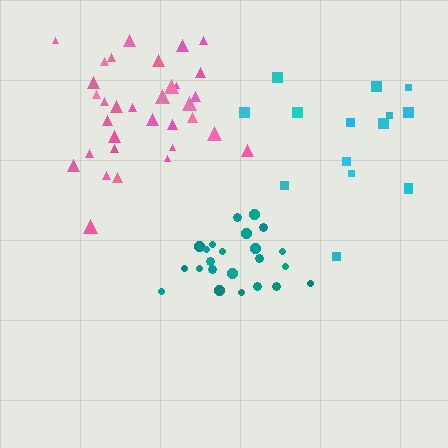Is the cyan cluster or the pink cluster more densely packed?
Pink.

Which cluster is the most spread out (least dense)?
Cyan.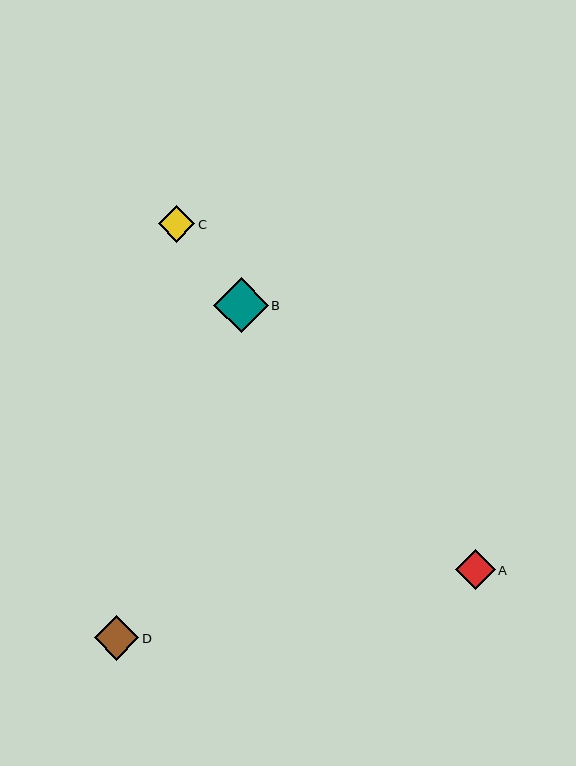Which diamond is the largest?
Diamond B is the largest with a size of approximately 55 pixels.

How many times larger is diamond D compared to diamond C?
Diamond D is approximately 1.2 times the size of diamond C.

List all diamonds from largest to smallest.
From largest to smallest: B, D, A, C.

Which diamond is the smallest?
Diamond C is the smallest with a size of approximately 36 pixels.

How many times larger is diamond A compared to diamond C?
Diamond A is approximately 1.1 times the size of diamond C.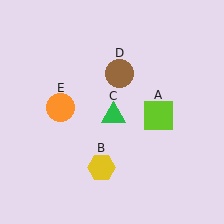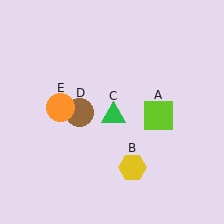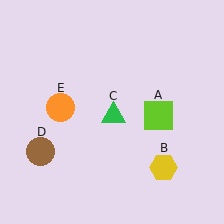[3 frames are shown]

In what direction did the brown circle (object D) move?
The brown circle (object D) moved down and to the left.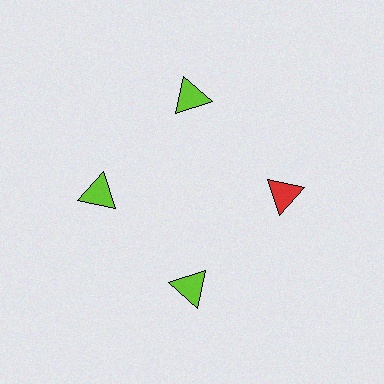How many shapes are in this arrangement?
There are 4 shapes arranged in a ring pattern.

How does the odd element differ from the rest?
It has a different color: red instead of lime.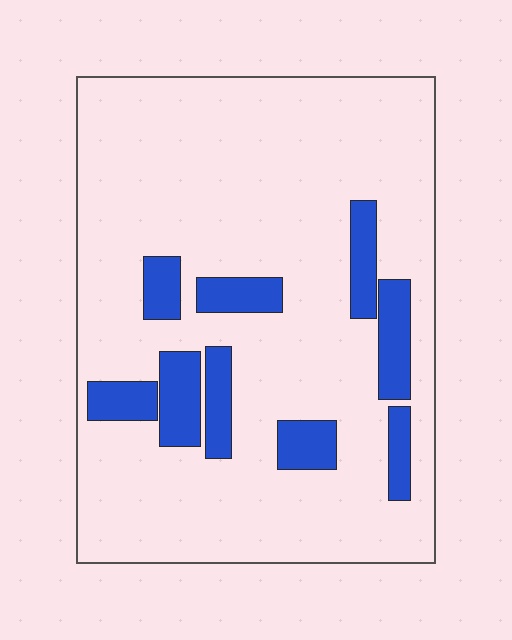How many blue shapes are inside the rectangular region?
9.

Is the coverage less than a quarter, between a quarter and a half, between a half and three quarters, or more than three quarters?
Less than a quarter.